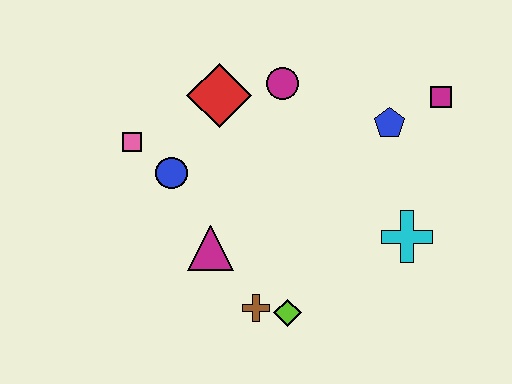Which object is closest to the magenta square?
The blue pentagon is closest to the magenta square.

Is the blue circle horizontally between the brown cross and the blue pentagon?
No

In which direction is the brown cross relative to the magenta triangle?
The brown cross is below the magenta triangle.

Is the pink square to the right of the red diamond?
No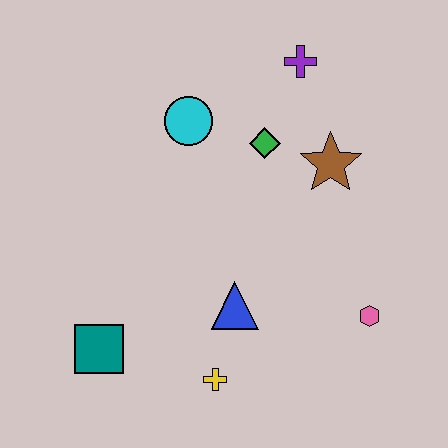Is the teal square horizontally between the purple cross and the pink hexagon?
No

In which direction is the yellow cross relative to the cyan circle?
The yellow cross is below the cyan circle.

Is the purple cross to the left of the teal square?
No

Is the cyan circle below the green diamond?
No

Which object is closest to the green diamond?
The brown star is closest to the green diamond.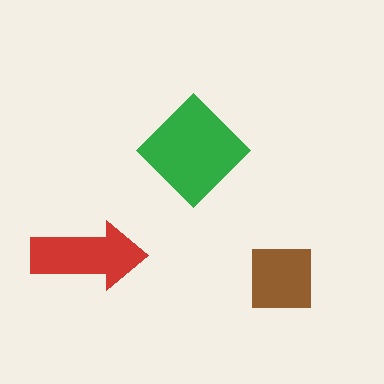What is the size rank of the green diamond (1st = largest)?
1st.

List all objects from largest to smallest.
The green diamond, the red arrow, the brown square.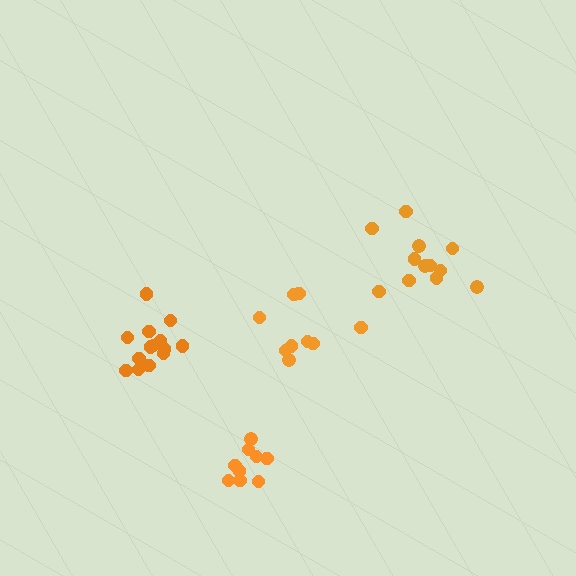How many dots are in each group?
Group 1: 9 dots, Group 2: 12 dots, Group 3: 14 dots, Group 4: 9 dots (44 total).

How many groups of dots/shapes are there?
There are 4 groups.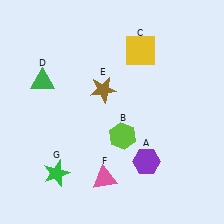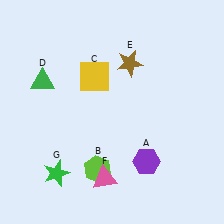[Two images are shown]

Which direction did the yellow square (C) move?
The yellow square (C) moved left.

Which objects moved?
The objects that moved are: the lime hexagon (B), the yellow square (C), the brown star (E).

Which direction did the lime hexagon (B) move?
The lime hexagon (B) moved down.